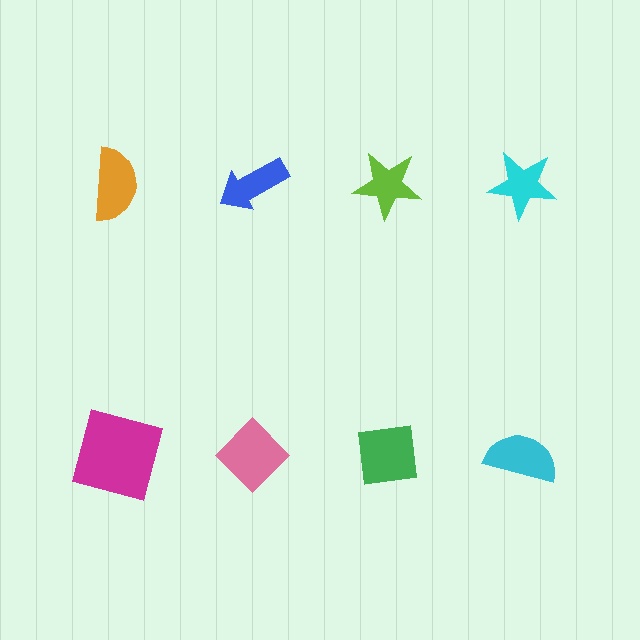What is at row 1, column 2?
A blue arrow.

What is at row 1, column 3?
A lime star.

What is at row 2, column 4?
A cyan semicircle.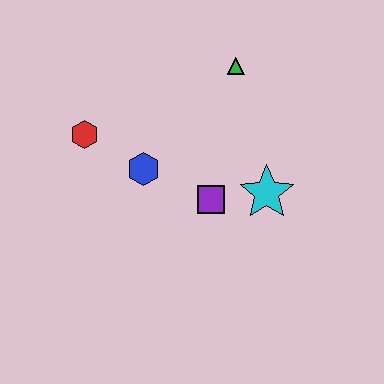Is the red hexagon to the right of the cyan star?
No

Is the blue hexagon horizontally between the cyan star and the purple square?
No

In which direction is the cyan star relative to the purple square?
The cyan star is to the right of the purple square.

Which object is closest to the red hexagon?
The blue hexagon is closest to the red hexagon.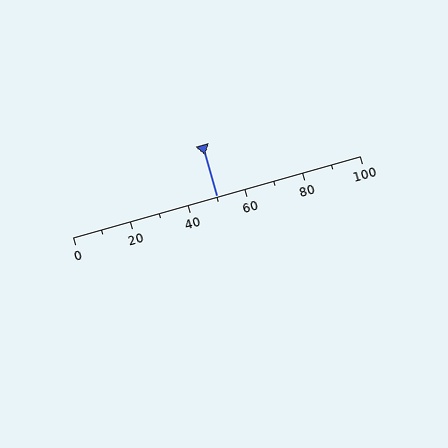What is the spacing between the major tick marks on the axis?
The major ticks are spaced 20 apart.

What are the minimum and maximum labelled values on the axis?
The axis runs from 0 to 100.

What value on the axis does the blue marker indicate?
The marker indicates approximately 50.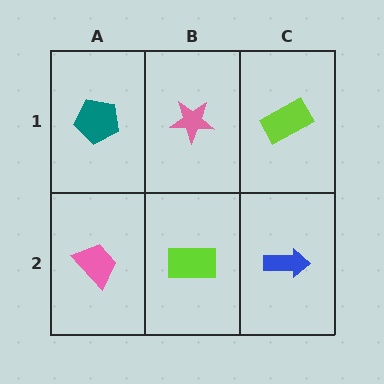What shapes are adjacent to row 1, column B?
A lime rectangle (row 2, column B), a teal pentagon (row 1, column A), a lime rectangle (row 1, column C).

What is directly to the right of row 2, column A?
A lime rectangle.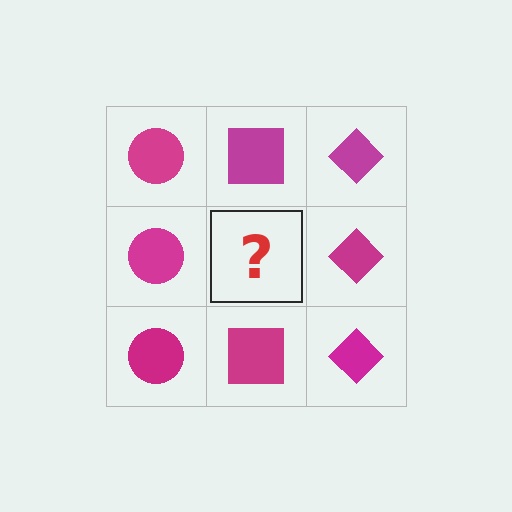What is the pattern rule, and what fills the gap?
The rule is that each column has a consistent shape. The gap should be filled with a magenta square.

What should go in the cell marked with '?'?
The missing cell should contain a magenta square.